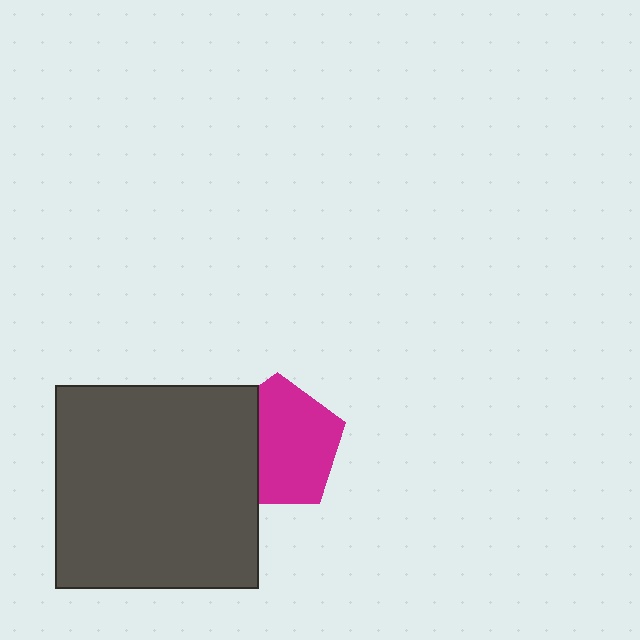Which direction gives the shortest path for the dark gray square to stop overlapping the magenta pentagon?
Moving left gives the shortest separation.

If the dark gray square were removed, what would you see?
You would see the complete magenta pentagon.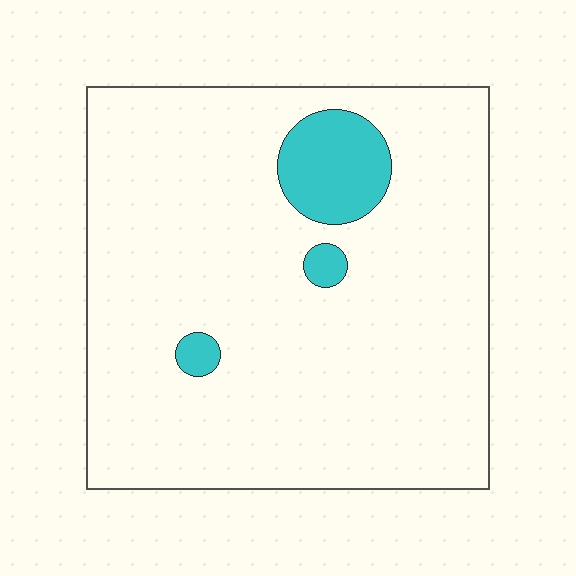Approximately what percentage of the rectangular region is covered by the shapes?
Approximately 10%.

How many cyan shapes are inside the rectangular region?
3.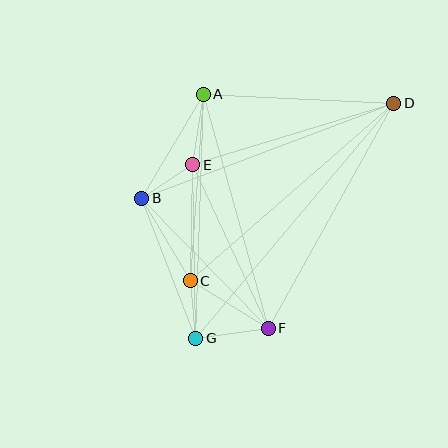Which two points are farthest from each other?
Points D and G are farthest from each other.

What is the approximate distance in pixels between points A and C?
The distance between A and C is approximately 187 pixels.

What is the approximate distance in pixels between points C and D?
The distance between C and D is approximately 270 pixels.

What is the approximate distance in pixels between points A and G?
The distance between A and G is approximately 244 pixels.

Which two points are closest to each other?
Points C and G are closest to each other.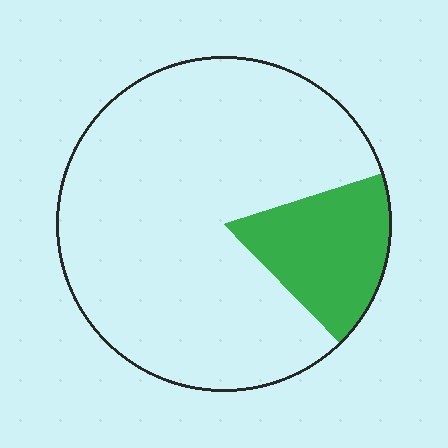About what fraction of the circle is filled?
About one sixth (1/6).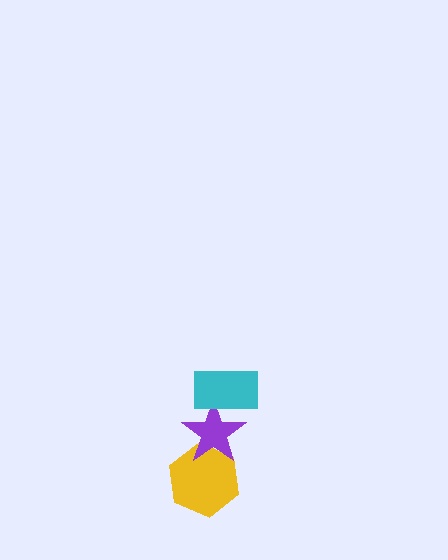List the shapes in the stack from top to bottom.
From top to bottom: the cyan rectangle, the purple star, the yellow hexagon.